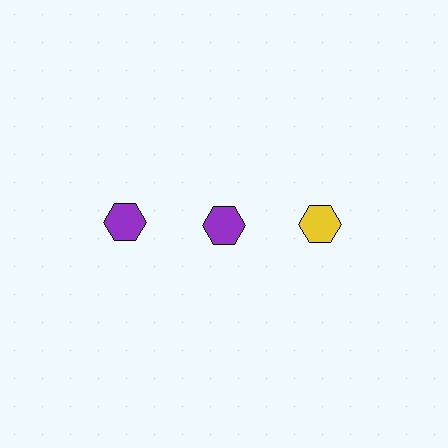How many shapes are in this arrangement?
There are 3 shapes arranged in a grid pattern.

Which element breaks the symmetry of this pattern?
The yellow hexagon in the top row, center column breaks the symmetry. All other shapes are purple hexagons.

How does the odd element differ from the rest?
It has a different color: yellow instead of purple.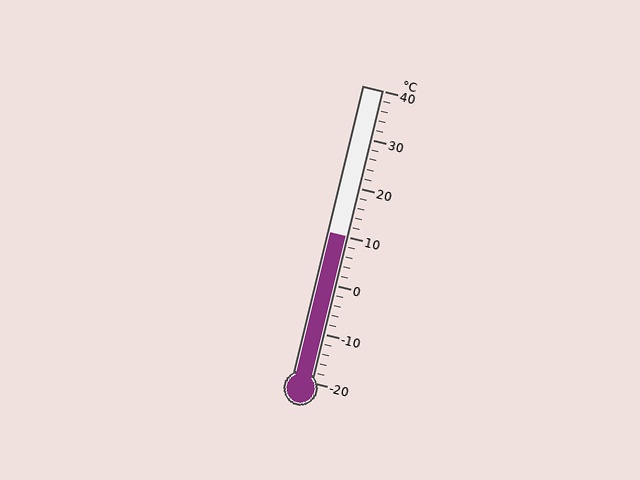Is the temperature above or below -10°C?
The temperature is above -10°C.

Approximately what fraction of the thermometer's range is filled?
The thermometer is filled to approximately 50% of its range.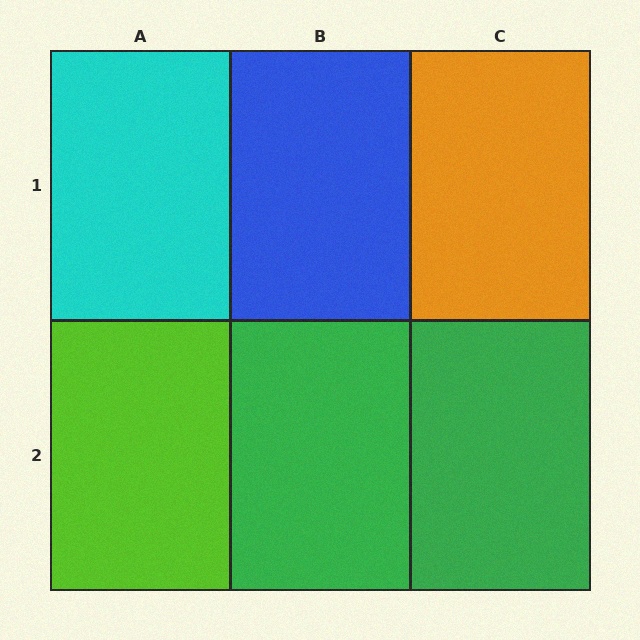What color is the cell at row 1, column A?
Cyan.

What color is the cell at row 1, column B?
Blue.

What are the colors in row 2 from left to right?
Lime, green, green.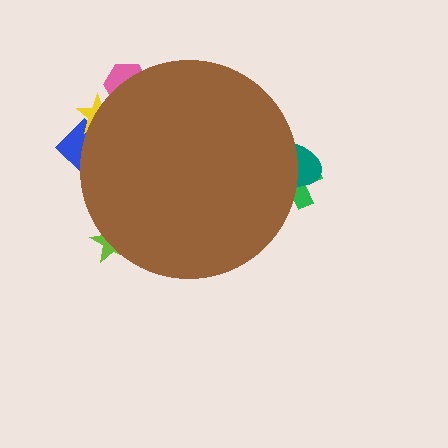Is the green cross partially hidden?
Yes, the green cross is partially hidden behind the brown circle.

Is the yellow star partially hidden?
Yes, the yellow star is partially hidden behind the brown circle.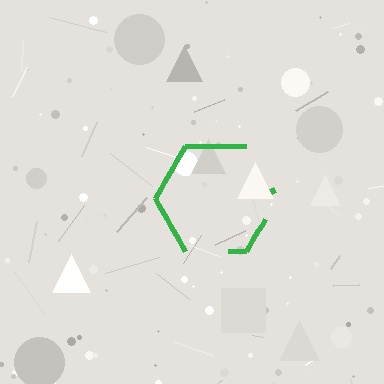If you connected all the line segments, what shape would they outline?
They would outline a hexagon.